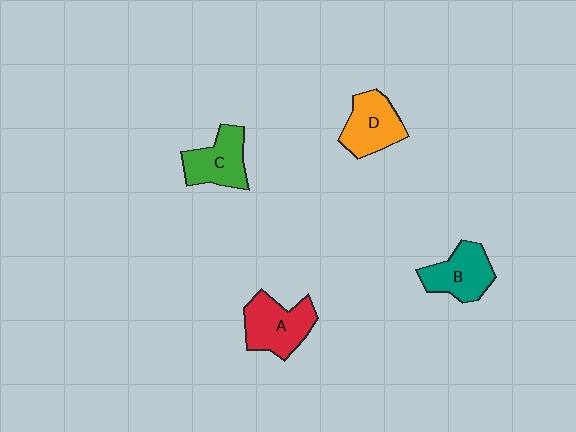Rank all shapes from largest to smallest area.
From largest to smallest: A (red), D (orange), B (teal), C (green).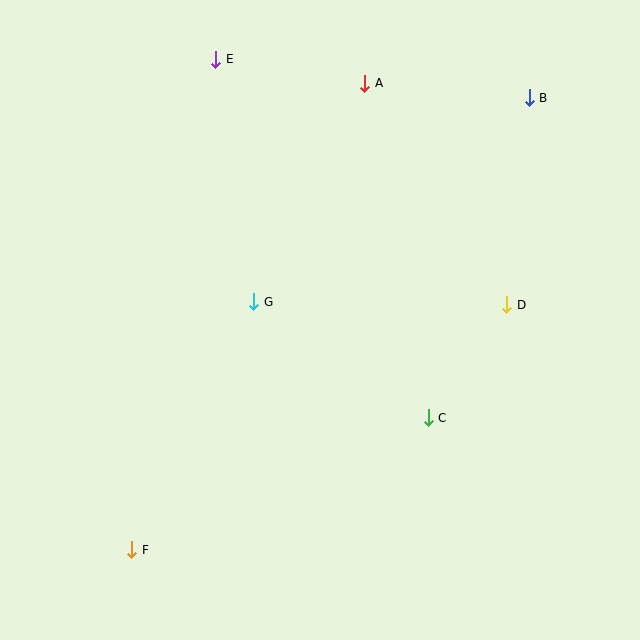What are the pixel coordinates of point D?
Point D is at (507, 305).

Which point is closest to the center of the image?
Point G at (254, 302) is closest to the center.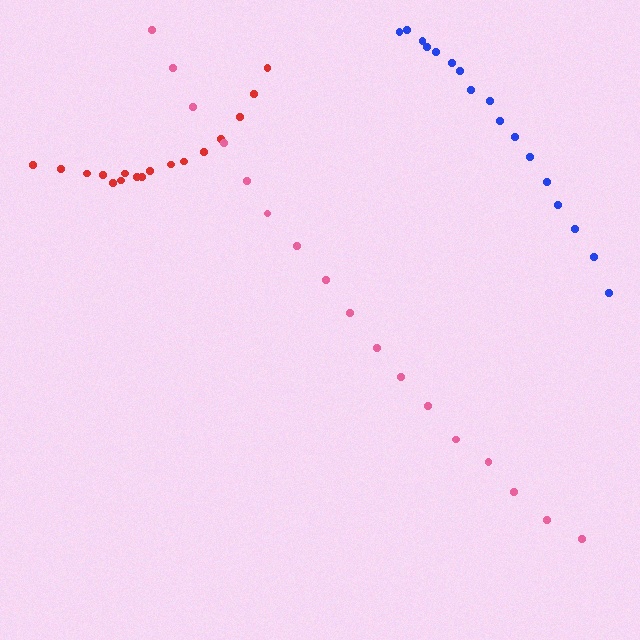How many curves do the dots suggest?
There are 3 distinct paths.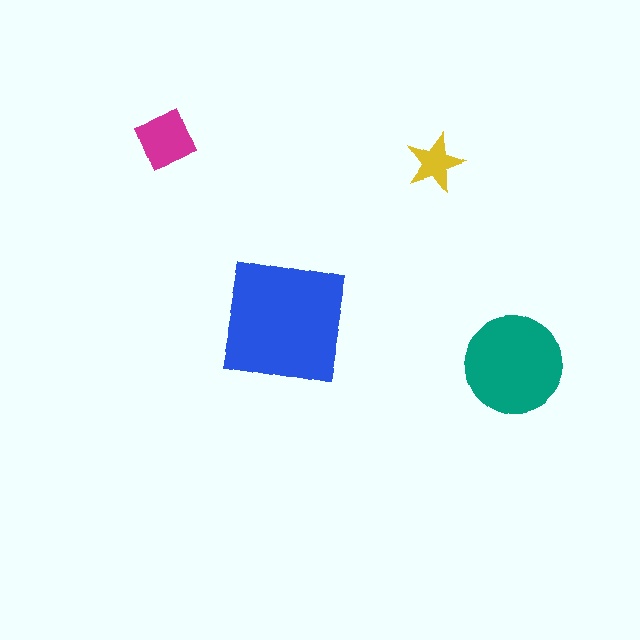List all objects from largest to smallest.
The blue square, the teal circle, the magenta diamond, the yellow star.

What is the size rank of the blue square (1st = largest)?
1st.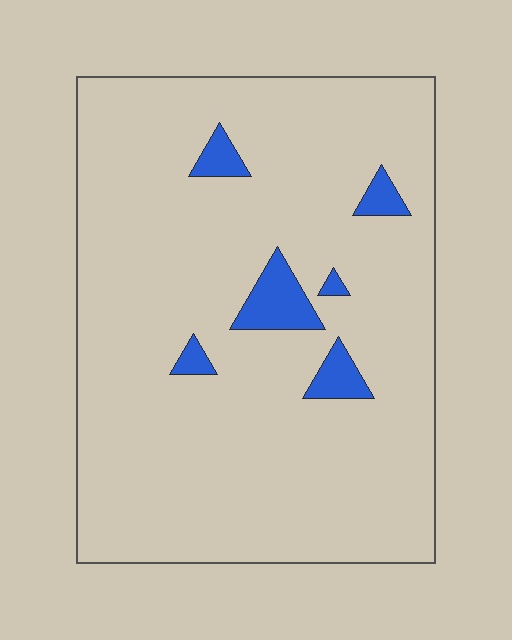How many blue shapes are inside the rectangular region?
6.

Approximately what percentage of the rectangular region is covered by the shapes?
Approximately 5%.